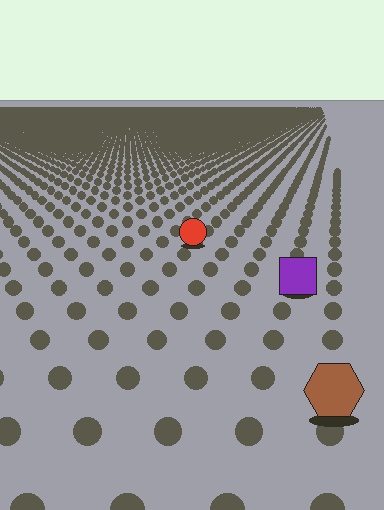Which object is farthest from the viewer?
The red circle is farthest from the viewer. It appears smaller and the ground texture around it is denser.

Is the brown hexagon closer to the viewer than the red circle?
Yes. The brown hexagon is closer — you can tell from the texture gradient: the ground texture is coarser near it.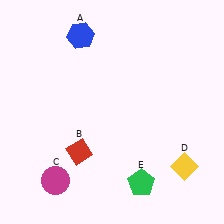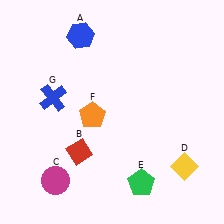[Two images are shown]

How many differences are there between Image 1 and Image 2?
There are 2 differences between the two images.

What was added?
An orange pentagon (F), a blue cross (G) were added in Image 2.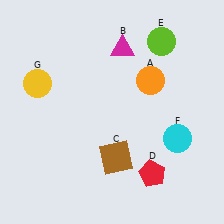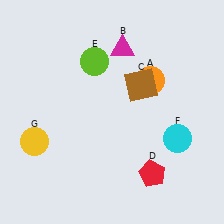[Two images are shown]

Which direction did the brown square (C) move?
The brown square (C) moved up.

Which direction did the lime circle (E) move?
The lime circle (E) moved left.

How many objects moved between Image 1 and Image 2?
3 objects moved between the two images.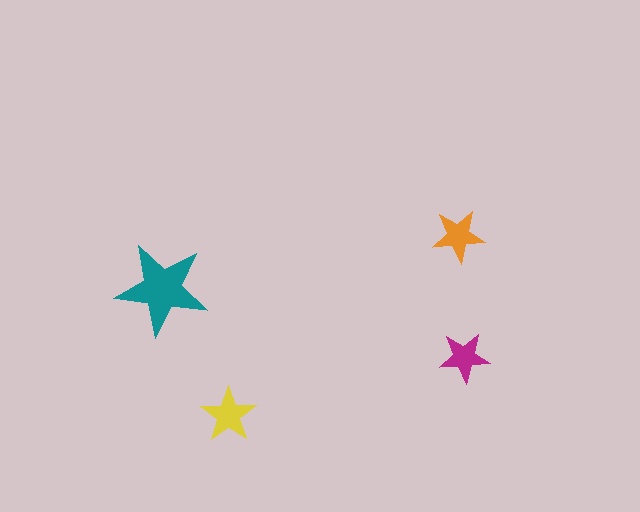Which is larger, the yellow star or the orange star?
The yellow one.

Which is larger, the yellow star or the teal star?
The teal one.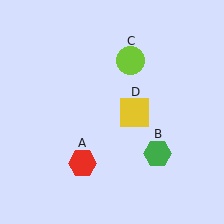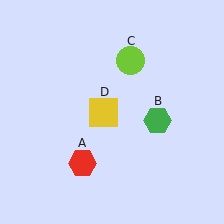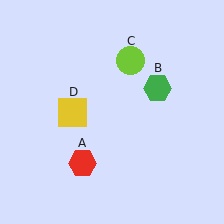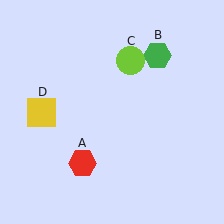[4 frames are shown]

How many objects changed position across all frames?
2 objects changed position: green hexagon (object B), yellow square (object D).